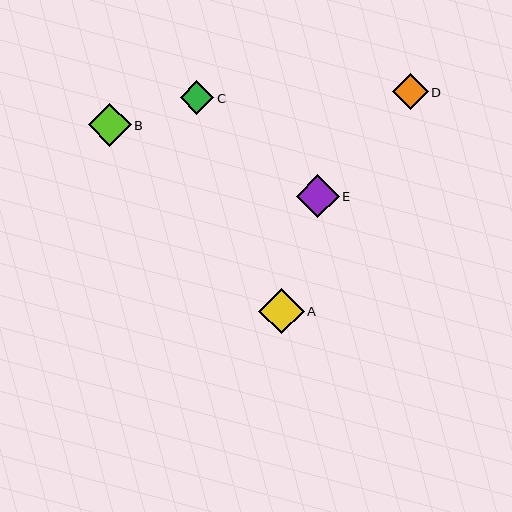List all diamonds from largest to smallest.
From largest to smallest: A, E, B, D, C.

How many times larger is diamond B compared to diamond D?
Diamond B is approximately 1.2 times the size of diamond D.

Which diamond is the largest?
Diamond A is the largest with a size of approximately 45 pixels.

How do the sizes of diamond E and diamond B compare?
Diamond E and diamond B are approximately the same size.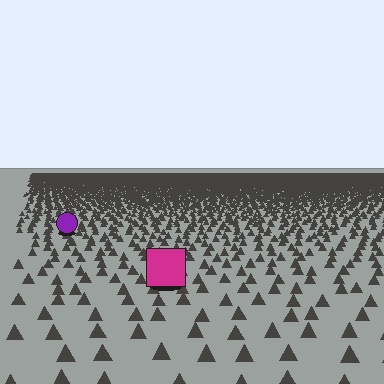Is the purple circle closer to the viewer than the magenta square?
No. The magenta square is closer — you can tell from the texture gradient: the ground texture is coarser near it.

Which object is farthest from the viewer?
The purple circle is farthest from the viewer. It appears smaller and the ground texture around it is denser.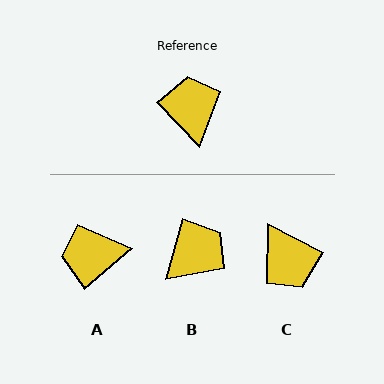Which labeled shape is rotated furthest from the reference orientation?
C, about 161 degrees away.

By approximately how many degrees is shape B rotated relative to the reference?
Approximately 59 degrees clockwise.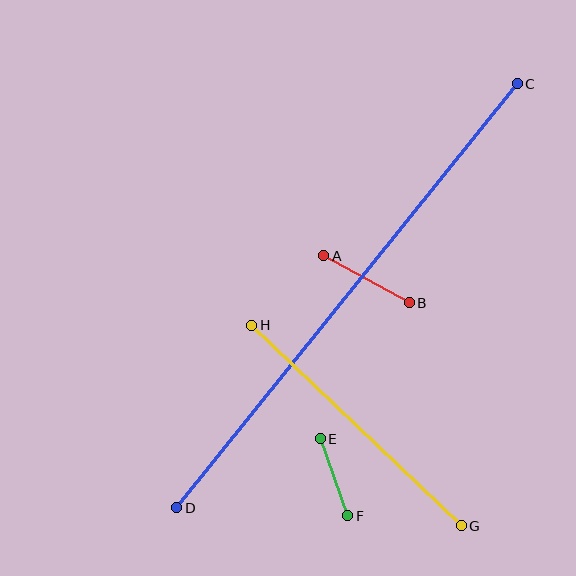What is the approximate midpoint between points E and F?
The midpoint is at approximately (334, 477) pixels.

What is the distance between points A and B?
The distance is approximately 98 pixels.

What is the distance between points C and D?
The distance is approximately 544 pixels.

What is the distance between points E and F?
The distance is approximately 82 pixels.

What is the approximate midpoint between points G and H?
The midpoint is at approximately (356, 425) pixels.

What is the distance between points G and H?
The distance is approximately 290 pixels.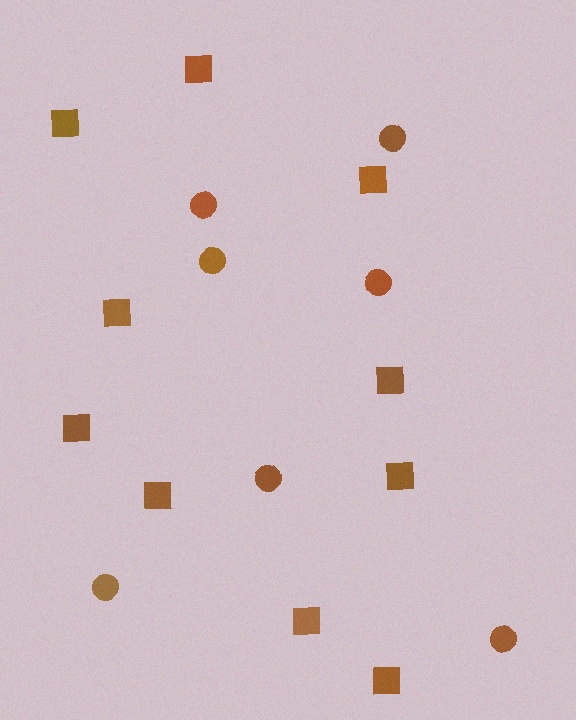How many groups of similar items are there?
There are 2 groups: one group of squares (10) and one group of circles (7).